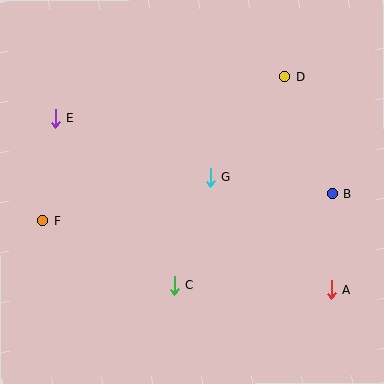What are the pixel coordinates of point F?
Point F is at (43, 221).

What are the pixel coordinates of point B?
Point B is at (332, 194).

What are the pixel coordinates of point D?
Point D is at (285, 77).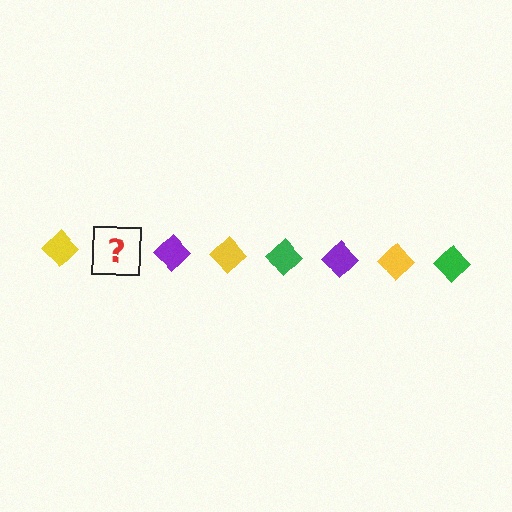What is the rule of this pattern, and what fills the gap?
The rule is that the pattern cycles through yellow, green, purple diamonds. The gap should be filled with a green diamond.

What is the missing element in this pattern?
The missing element is a green diamond.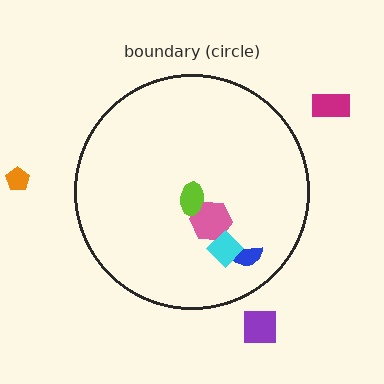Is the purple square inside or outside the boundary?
Outside.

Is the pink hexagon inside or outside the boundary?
Inside.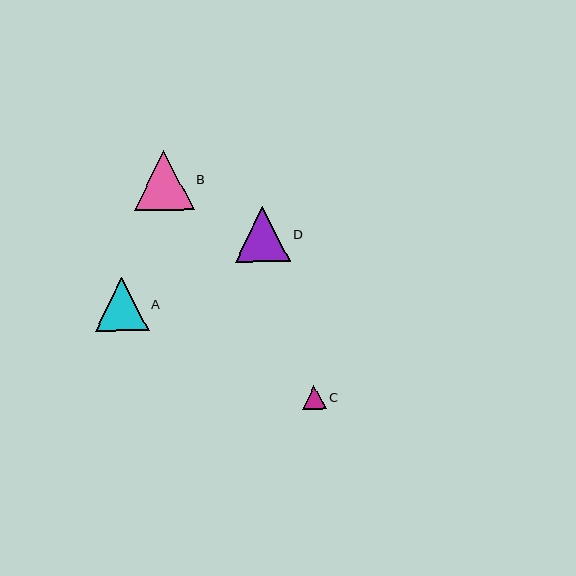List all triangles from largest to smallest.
From largest to smallest: B, D, A, C.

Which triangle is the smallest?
Triangle C is the smallest with a size of approximately 24 pixels.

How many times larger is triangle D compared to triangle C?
Triangle D is approximately 2.3 times the size of triangle C.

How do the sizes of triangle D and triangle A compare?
Triangle D and triangle A are approximately the same size.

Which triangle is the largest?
Triangle B is the largest with a size of approximately 59 pixels.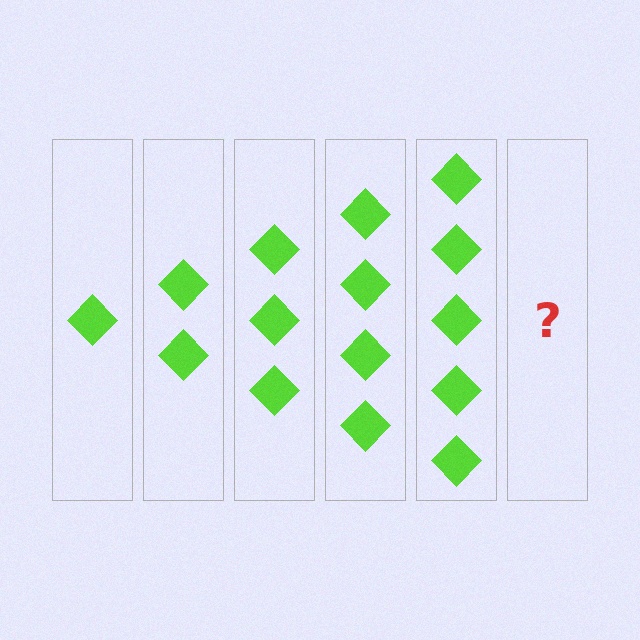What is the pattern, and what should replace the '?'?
The pattern is that each step adds one more diamond. The '?' should be 6 diamonds.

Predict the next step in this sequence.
The next step is 6 diamonds.